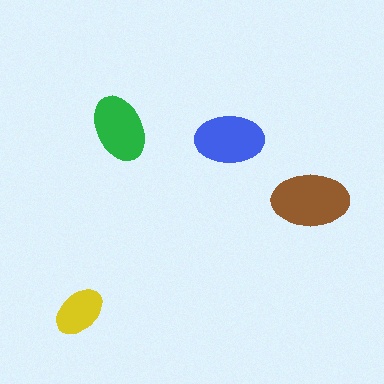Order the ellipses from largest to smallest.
the brown one, the blue one, the green one, the yellow one.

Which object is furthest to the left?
The yellow ellipse is leftmost.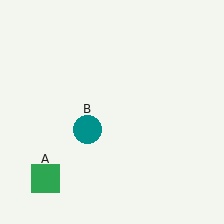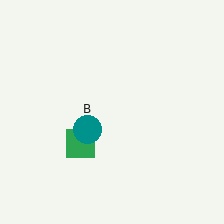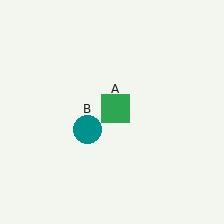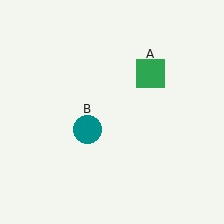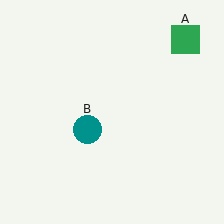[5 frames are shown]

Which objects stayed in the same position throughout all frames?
Teal circle (object B) remained stationary.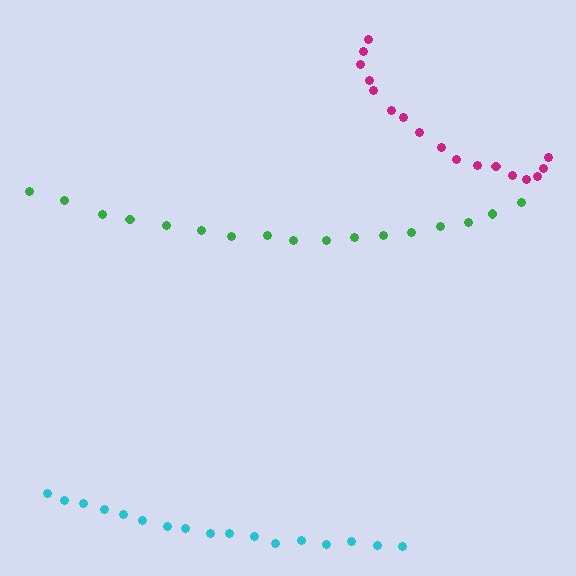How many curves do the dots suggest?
There are 3 distinct paths.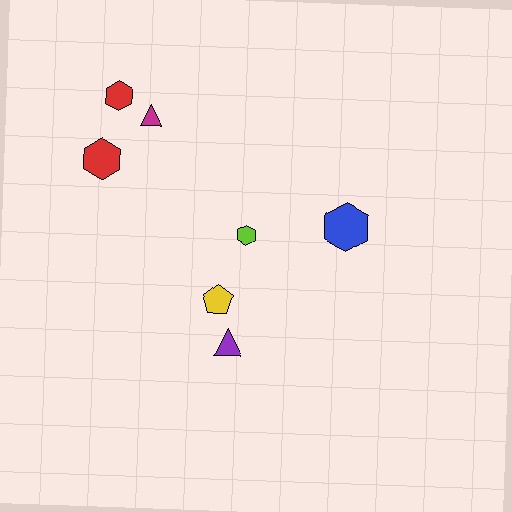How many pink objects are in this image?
There are no pink objects.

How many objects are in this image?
There are 7 objects.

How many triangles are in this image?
There are 2 triangles.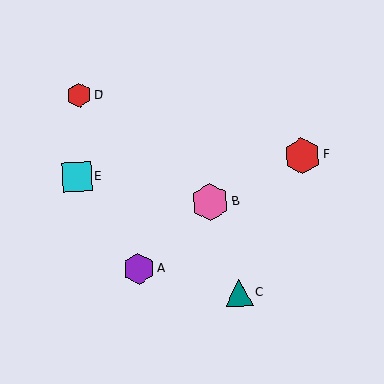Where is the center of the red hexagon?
The center of the red hexagon is at (79, 95).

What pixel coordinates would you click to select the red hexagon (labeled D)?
Click at (79, 95) to select the red hexagon D.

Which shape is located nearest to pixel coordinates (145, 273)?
The purple hexagon (labeled A) at (139, 269) is nearest to that location.